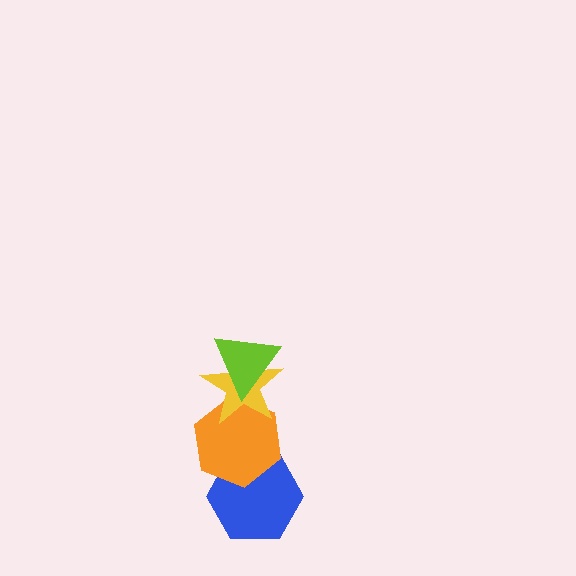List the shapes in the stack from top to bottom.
From top to bottom: the lime triangle, the yellow star, the orange hexagon, the blue hexagon.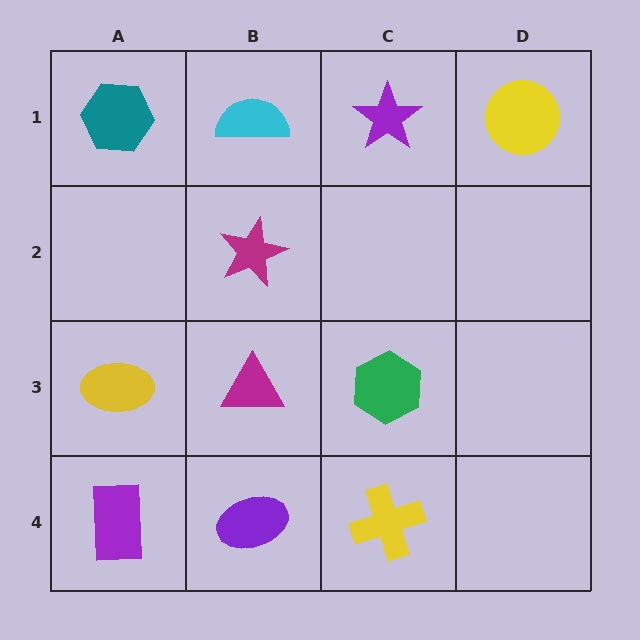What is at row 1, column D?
A yellow circle.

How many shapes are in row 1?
4 shapes.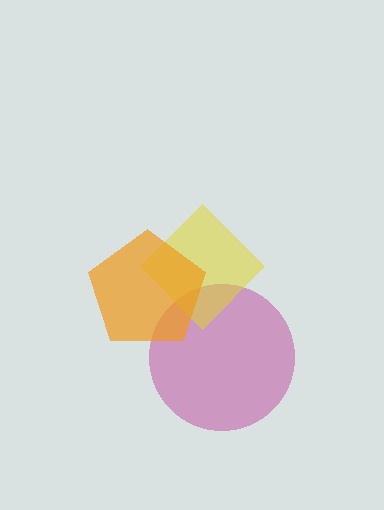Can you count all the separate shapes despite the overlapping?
Yes, there are 3 separate shapes.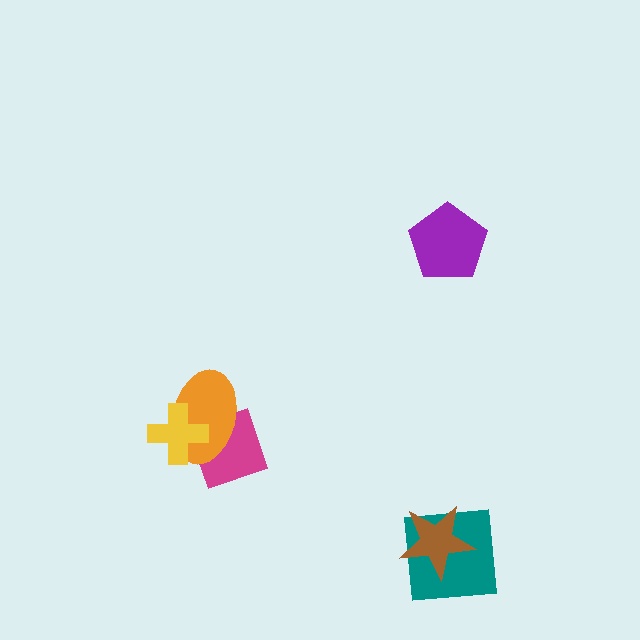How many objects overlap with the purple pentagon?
0 objects overlap with the purple pentagon.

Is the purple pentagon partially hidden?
No, no other shape covers it.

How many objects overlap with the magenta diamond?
2 objects overlap with the magenta diamond.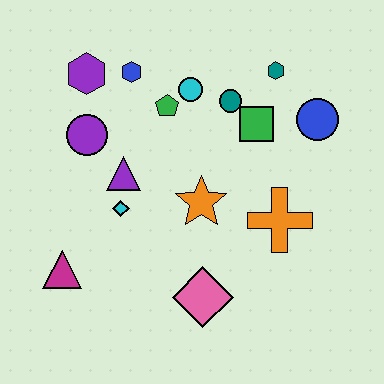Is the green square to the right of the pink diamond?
Yes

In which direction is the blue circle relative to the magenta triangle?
The blue circle is to the right of the magenta triangle.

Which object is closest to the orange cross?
The orange star is closest to the orange cross.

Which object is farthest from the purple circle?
The blue circle is farthest from the purple circle.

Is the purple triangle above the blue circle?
No